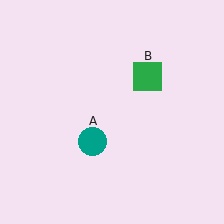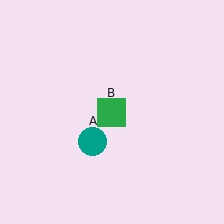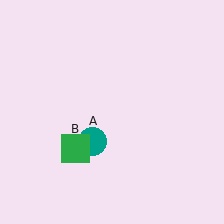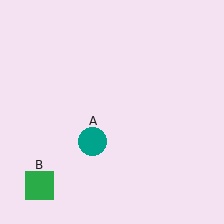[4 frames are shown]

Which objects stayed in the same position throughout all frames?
Teal circle (object A) remained stationary.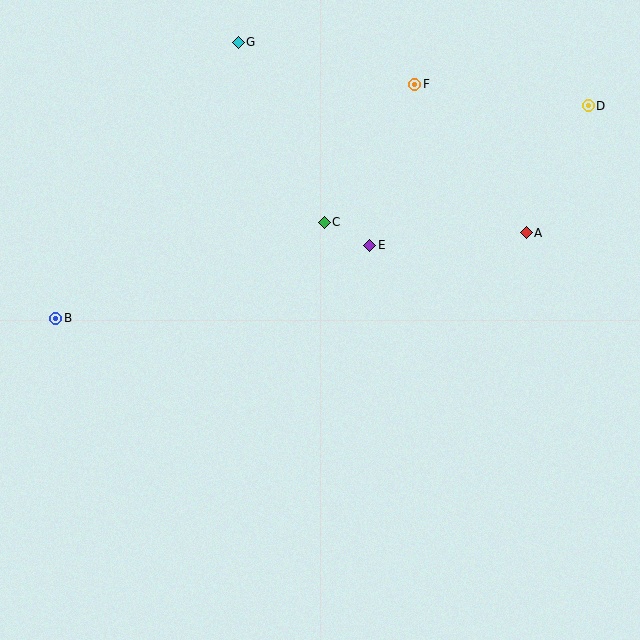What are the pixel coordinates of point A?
Point A is at (526, 233).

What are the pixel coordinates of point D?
Point D is at (588, 106).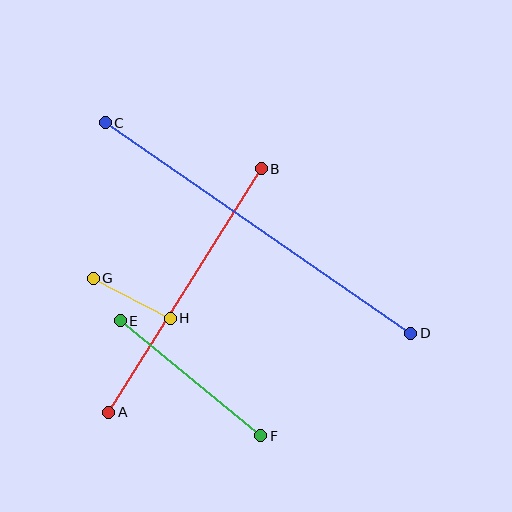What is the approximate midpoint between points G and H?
The midpoint is at approximately (132, 298) pixels.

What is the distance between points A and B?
The distance is approximately 287 pixels.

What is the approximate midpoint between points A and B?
The midpoint is at approximately (185, 290) pixels.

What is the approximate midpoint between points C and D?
The midpoint is at approximately (258, 228) pixels.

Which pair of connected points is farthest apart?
Points C and D are farthest apart.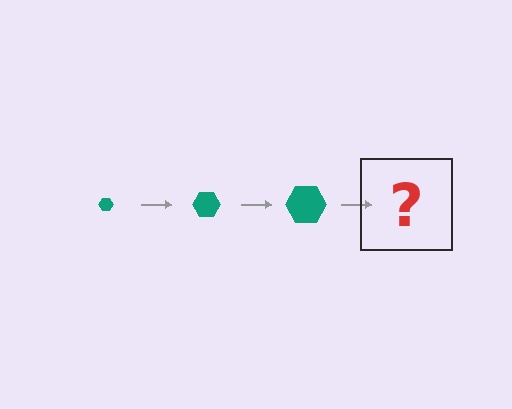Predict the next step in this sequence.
The next step is a teal hexagon, larger than the previous one.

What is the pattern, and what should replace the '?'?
The pattern is that the hexagon gets progressively larger each step. The '?' should be a teal hexagon, larger than the previous one.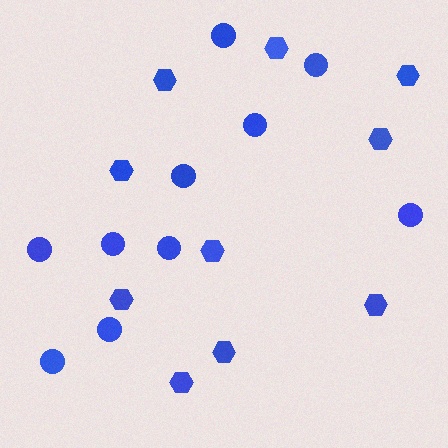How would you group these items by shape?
There are 2 groups: one group of hexagons (10) and one group of circles (10).